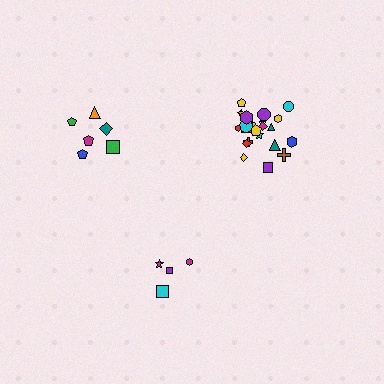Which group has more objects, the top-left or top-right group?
The top-right group.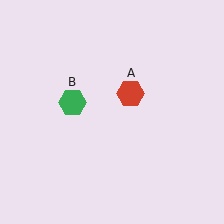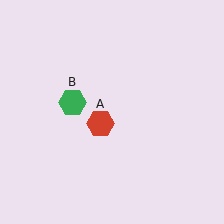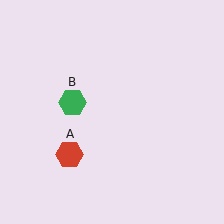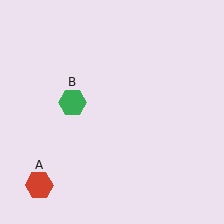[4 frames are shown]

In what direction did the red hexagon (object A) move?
The red hexagon (object A) moved down and to the left.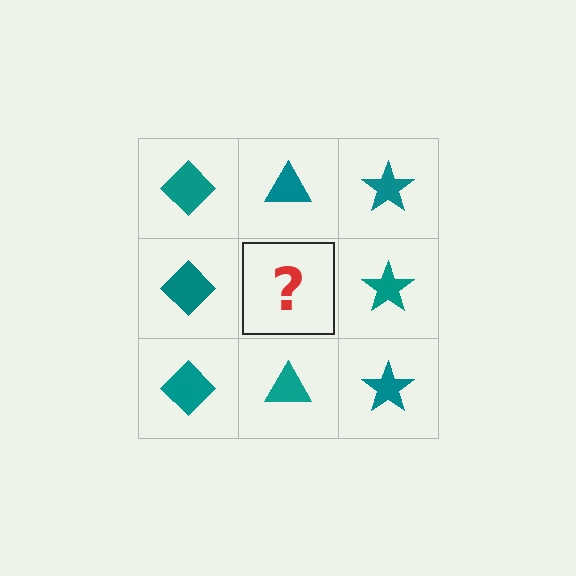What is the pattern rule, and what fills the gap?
The rule is that each column has a consistent shape. The gap should be filled with a teal triangle.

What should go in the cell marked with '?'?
The missing cell should contain a teal triangle.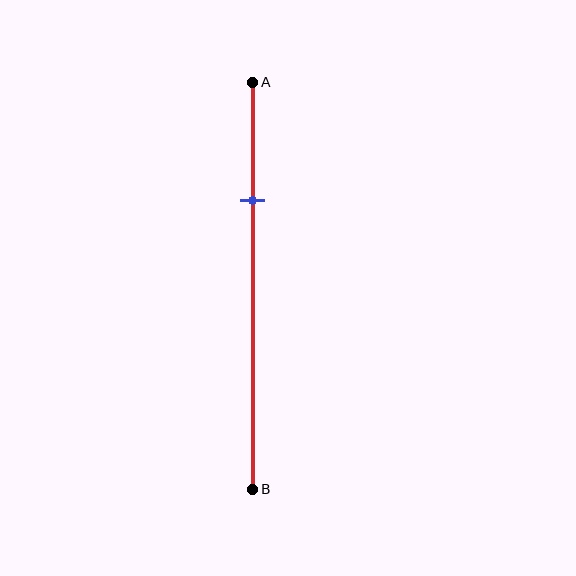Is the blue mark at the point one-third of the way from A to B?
No, the mark is at about 30% from A, not at the 33% one-third point.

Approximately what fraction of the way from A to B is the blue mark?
The blue mark is approximately 30% of the way from A to B.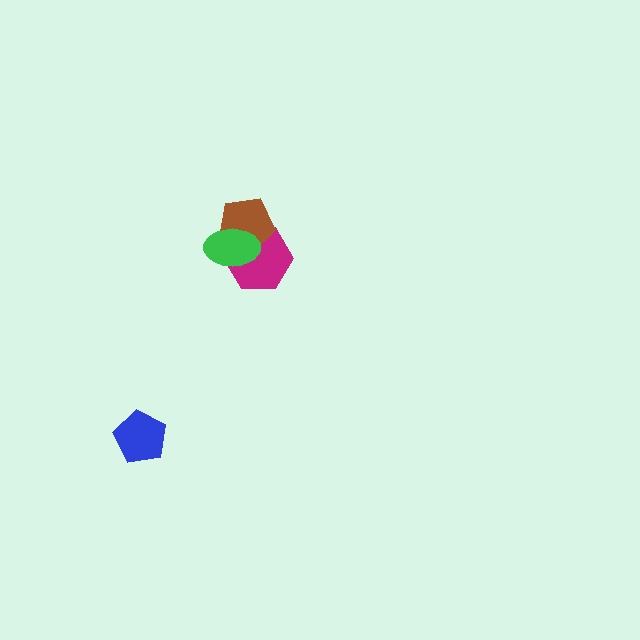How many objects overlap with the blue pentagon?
0 objects overlap with the blue pentagon.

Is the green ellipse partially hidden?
No, no other shape covers it.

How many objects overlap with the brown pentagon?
2 objects overlap with the brown pentagon.